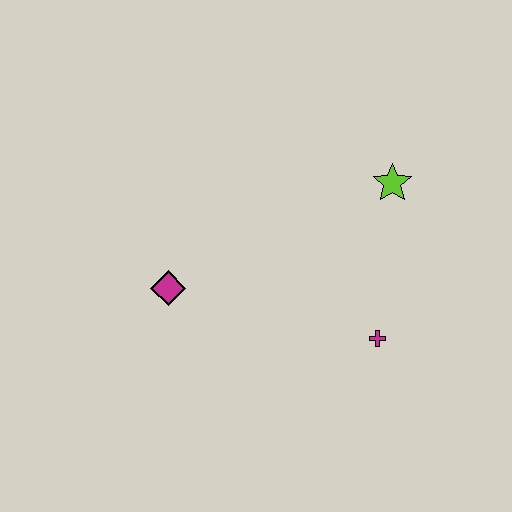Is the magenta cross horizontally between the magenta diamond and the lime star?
Yes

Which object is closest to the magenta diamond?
The magenta cross is closest to the magenta diamond.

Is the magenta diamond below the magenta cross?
No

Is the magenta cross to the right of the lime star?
No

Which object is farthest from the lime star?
The magenta diamond is farthest from the lime star.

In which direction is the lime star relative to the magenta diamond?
The lime star is to the right of the magenta diamond.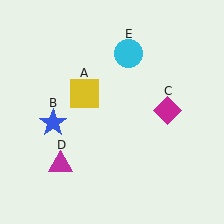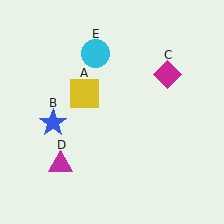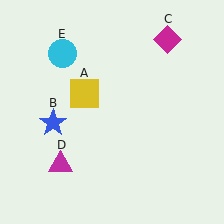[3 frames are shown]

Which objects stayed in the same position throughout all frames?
Yellow square (object A) and blue star (object B) and magenta triangle (object D) remained stationary.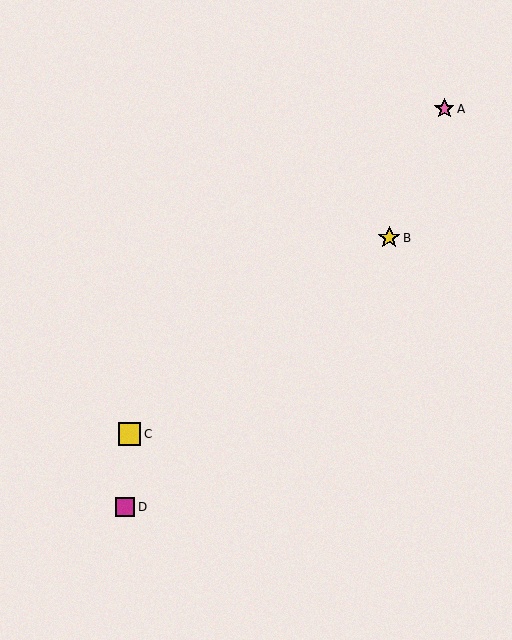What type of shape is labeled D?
Shape D is a magenta square.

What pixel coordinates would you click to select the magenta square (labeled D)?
Click at (125, 507) to select the magenta square D.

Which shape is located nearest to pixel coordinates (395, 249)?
The yellow star (labeled B) at (389, 238) is nearest to that location.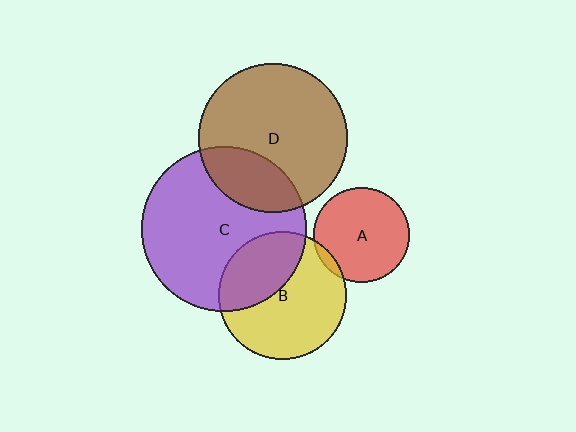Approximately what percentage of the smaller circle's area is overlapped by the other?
Approximately 25%.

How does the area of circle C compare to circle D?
Approximately 1.2 times.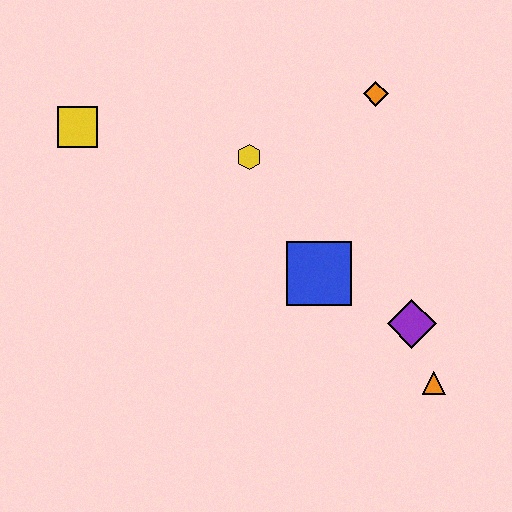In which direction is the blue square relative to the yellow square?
The blue square is to the right of the yellow square.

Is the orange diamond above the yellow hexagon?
Yes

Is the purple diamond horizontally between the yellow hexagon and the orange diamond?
No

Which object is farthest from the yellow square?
The orange triangle is farthest from the yellow square.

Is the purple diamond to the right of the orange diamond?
Yes